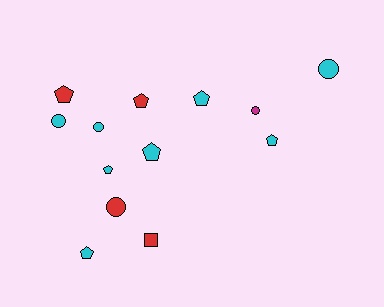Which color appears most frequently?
Cyan, with 8 objects.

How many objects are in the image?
There are 13 objects.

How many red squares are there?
There is 1 red square.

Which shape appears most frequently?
Pentagon, with 7 objects.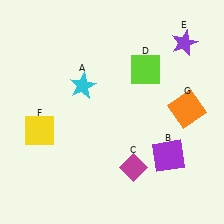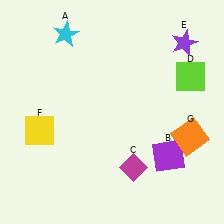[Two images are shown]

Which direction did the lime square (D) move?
The lime square (D) moved right.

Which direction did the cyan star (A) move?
The cyan star (A) moved up.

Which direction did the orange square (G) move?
The orange square (G) moved down.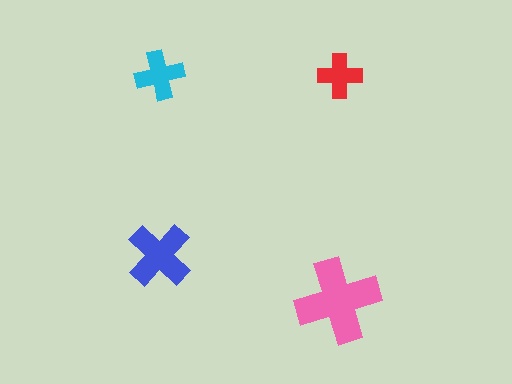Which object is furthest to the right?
The red cross is rightmost.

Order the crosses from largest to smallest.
the pink one, the blue one, the cyan one, the red one.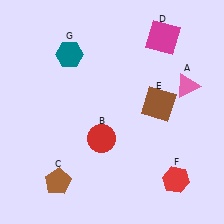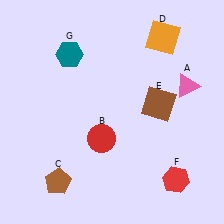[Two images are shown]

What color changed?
The square (D) changed from magenta in Image 1 to orange in Image 2.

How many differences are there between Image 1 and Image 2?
There is 1 difference between the two images.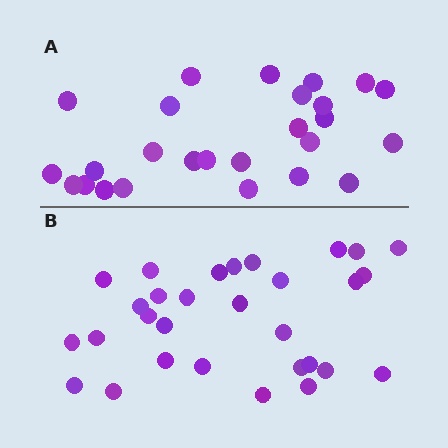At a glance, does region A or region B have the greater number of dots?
Region B (the bottom region) has more dots.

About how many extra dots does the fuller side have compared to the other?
Region B has about 4 more dots than region A.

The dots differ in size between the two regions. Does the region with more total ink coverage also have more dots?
No. Region A has more total ink coverage because its dots are larger, but region B actually contains more individual dots. Total area can be misleading — the number of items is what matters here.